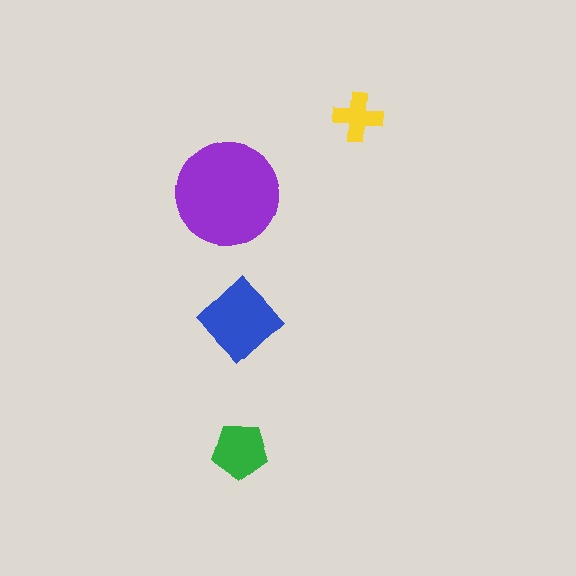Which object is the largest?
The purple circle.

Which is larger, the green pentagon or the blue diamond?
The blue diamond.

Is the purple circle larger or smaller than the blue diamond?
Larger.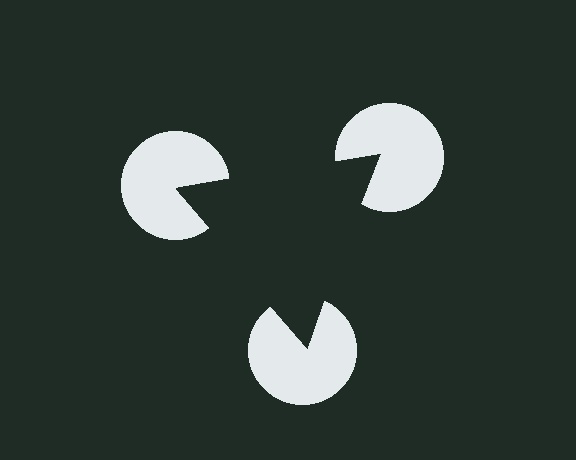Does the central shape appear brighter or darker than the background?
It typically appears slightly darker than the background, even though no actual brightness change is drawn.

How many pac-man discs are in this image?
There are 3 — one at each vertex of the illusory triangle.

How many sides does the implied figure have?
3 sides.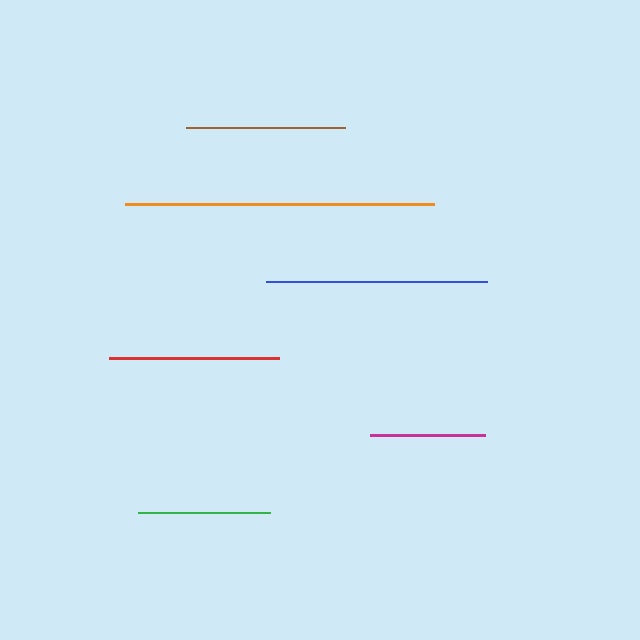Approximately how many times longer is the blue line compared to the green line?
The blue line is approximately 1.7 times the length of the green line.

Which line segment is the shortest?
The magenta line is the shortest at approximately 115 pixels.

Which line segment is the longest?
The orange line is the longest at approximately 309 pixels.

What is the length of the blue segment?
The blue segment is approximately 221 pixels long.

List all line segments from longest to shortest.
From longest to shortest: orange, blue, red, brown, green, magenta.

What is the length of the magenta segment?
The magenta segment is approximately 115 pixels long.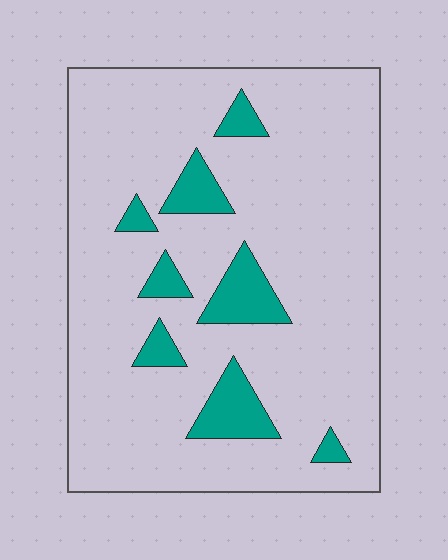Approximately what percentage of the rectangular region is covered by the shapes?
Approximately 15%.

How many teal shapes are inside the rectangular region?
8.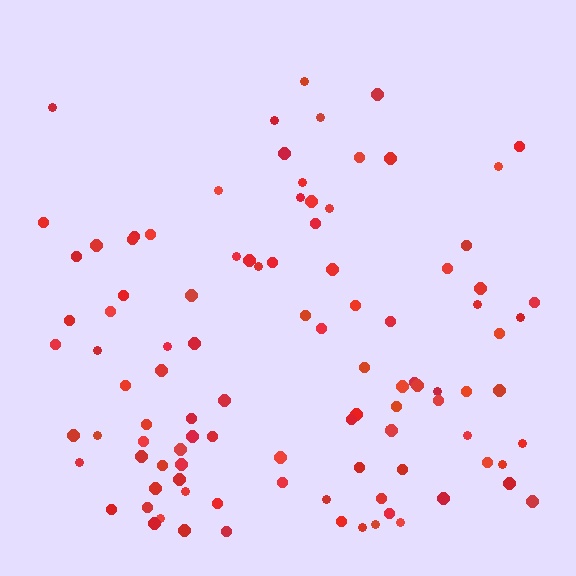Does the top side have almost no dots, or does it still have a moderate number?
Still a moderate number, just noticeably fewer than the bottom.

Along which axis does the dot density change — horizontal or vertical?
Vertical.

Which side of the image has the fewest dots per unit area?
The top.